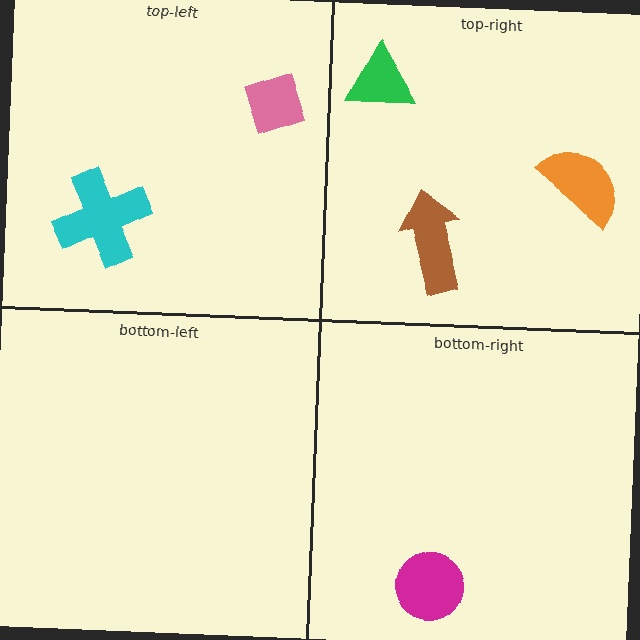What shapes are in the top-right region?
The green triangle, the brown arrow, the orange semicircle.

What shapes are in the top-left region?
The cyan cross, the pink diamond.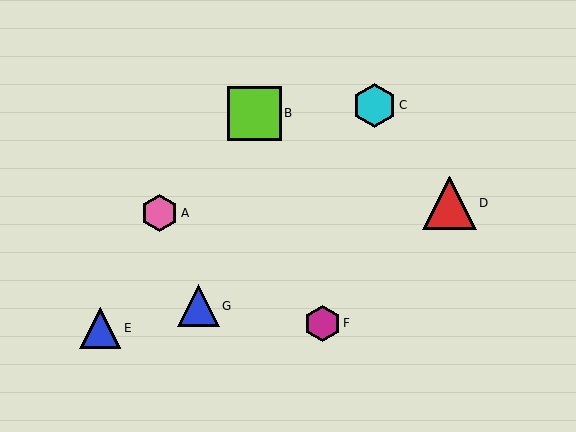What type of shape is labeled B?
Shape B is a lime square.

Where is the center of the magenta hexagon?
The center of the magenta hexagon is at (323, 323).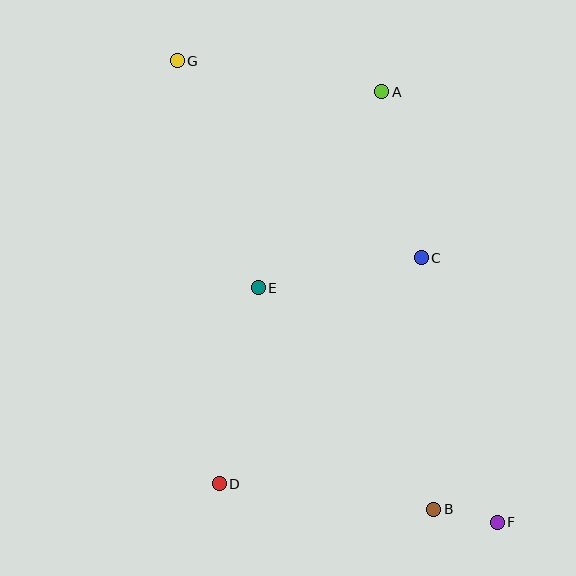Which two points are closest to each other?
Points B and F are closest to each other.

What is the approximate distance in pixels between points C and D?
The distance between C and D is approximately 303 pixels.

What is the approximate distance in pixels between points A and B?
The distance between A and B is approximately 421 pixels.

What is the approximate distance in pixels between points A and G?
The distance between A and G is approximately 207 pixels.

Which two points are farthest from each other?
Points F and G are farthest from each other.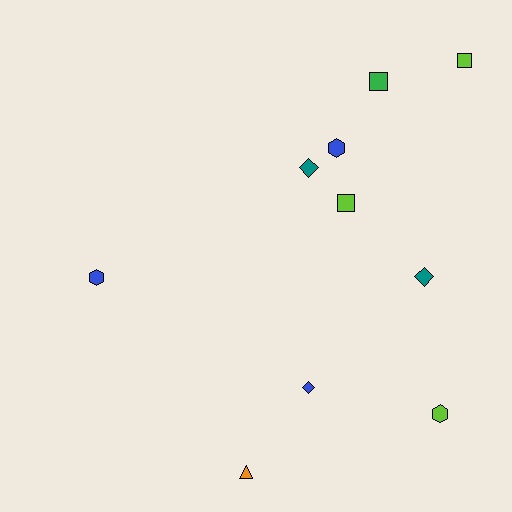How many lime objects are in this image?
There are 3 lime objects.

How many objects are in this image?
There are 10 objects.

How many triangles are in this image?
There is 1 triangle.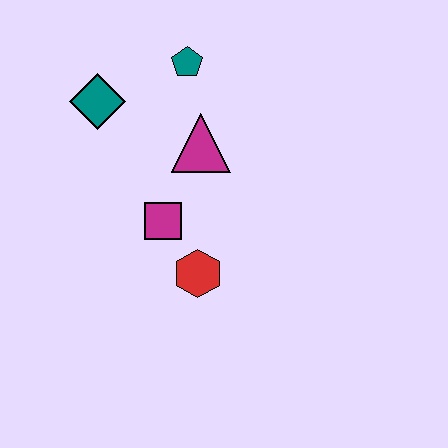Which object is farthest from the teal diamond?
The red hexagon is farthest from the teal diamond.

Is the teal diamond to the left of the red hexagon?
Yes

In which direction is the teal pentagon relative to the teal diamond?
The teal pentagon is to the right of the teal diamond.